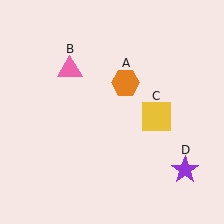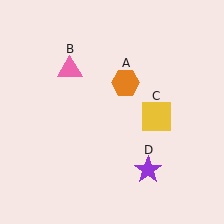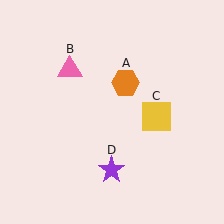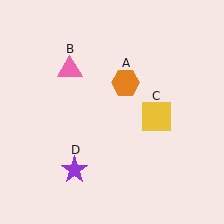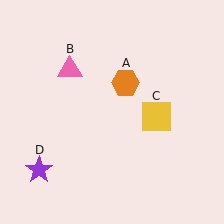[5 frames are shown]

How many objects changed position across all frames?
1 object changed position: purple star (object D).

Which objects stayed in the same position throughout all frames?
Orange hexagon (object A) and pink triangle (object B) and yellow square (object C) remained stationary.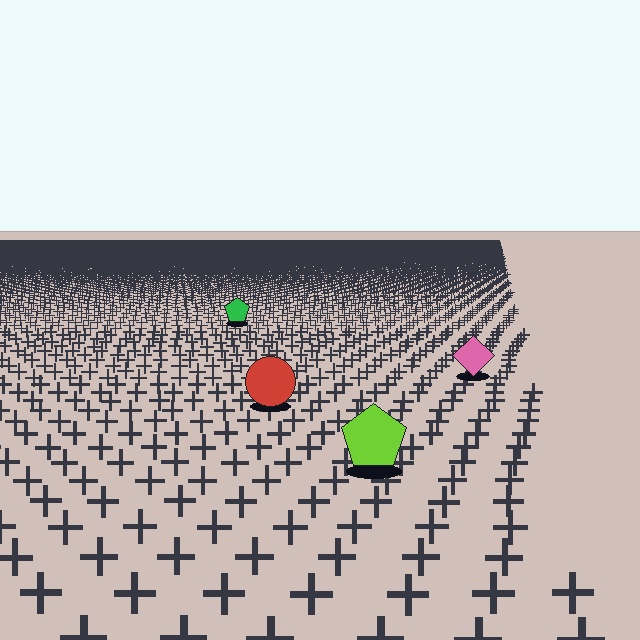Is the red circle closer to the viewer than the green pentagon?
Yes. The red circle is closer — you can tell from the texture gradient: the ground texture is coarser near it.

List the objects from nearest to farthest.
From nearest to farthest: the lime pentagon, the red circle, the pink diamond, the green pentagon.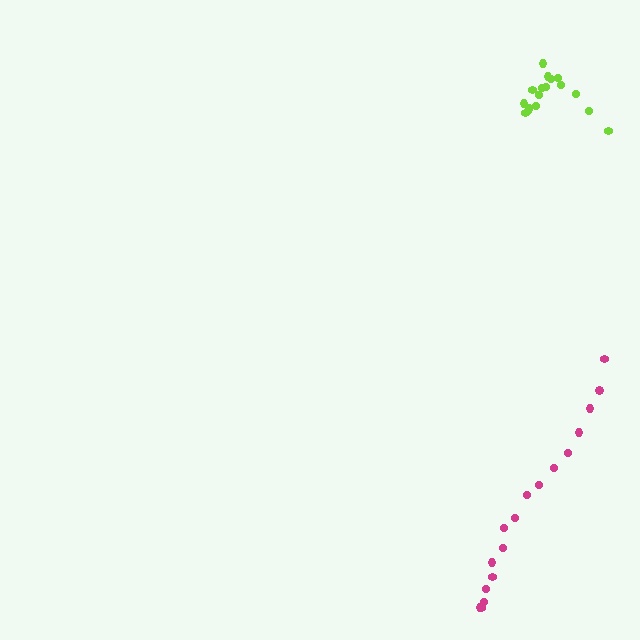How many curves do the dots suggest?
There are 2 distinct paths.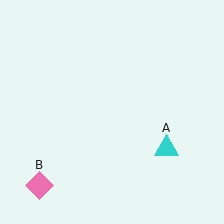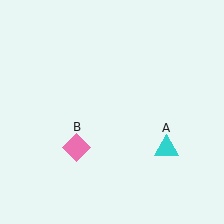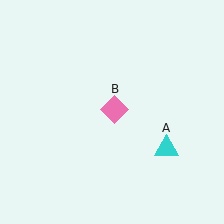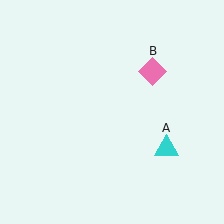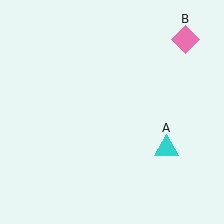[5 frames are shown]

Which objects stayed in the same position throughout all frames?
Cyan triangle (object A) remained stationary.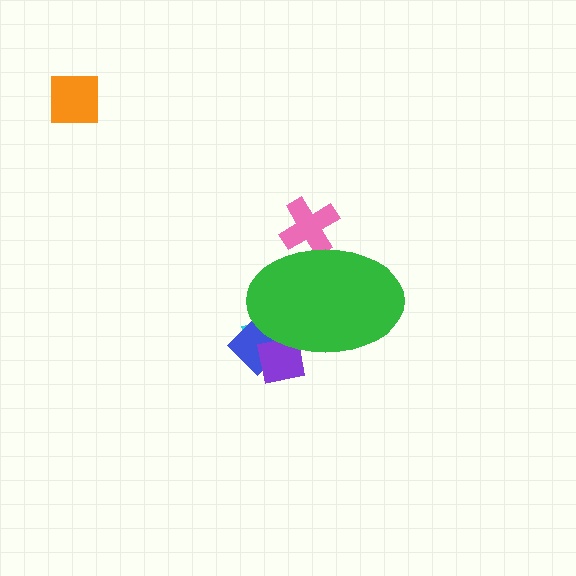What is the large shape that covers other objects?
A green ellipse.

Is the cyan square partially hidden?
Yes, the cyan square is partially hidden behind the green ellipse.